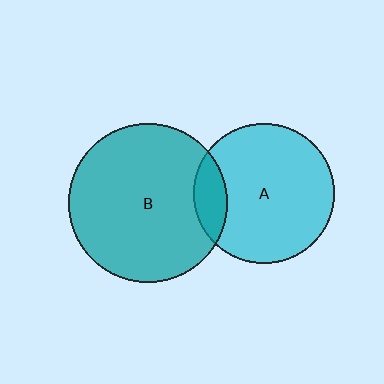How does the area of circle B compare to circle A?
Approximately 1.3 times.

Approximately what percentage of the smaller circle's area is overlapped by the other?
Approximately 15%.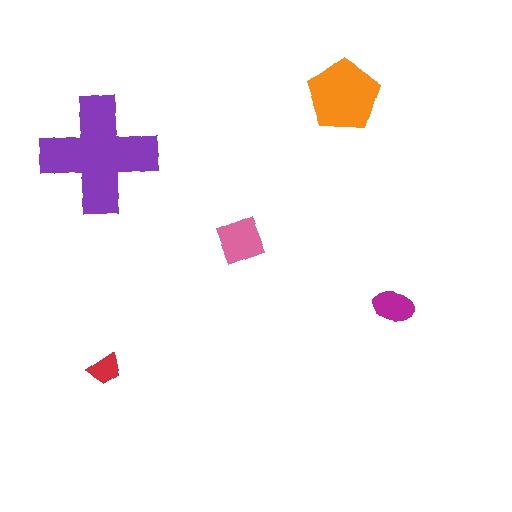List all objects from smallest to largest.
The red trapezoid, the magenta ellipse, the pink diamond, the orange pentagon, the purple cross.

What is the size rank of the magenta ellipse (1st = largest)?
4th.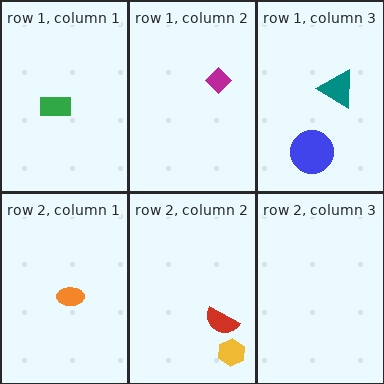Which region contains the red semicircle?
The row 2, column 2 region.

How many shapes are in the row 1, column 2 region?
1.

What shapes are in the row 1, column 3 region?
The blue circle, the teal triangle.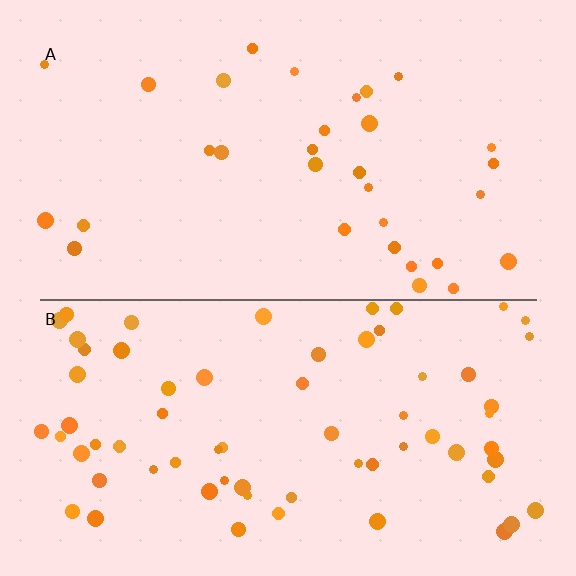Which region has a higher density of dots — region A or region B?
B (the bottom).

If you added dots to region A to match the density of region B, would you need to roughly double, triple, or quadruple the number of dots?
Approximately double.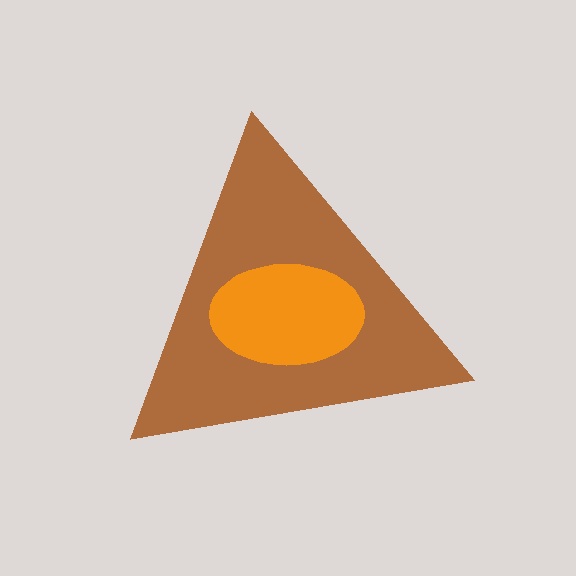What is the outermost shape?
The brown triangle.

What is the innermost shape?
The orange ellipse.